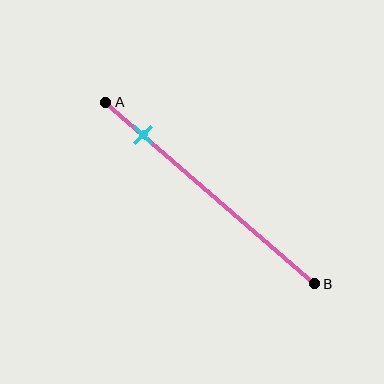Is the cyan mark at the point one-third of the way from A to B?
No, the mark is at about 20% from A, not at the 33% one-third point.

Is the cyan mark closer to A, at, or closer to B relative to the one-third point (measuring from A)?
The cyan mark is closer to point A than the one-third point of segment AB.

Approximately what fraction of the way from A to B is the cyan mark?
The cyan mark is approximately 20% of the way from A to B.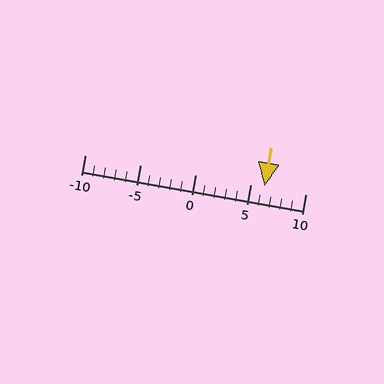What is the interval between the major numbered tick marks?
The major tick marks are spaced 5 units apart.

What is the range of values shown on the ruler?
The ruler shows values from -10 to 10.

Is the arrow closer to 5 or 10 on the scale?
The arrow is closer to 5.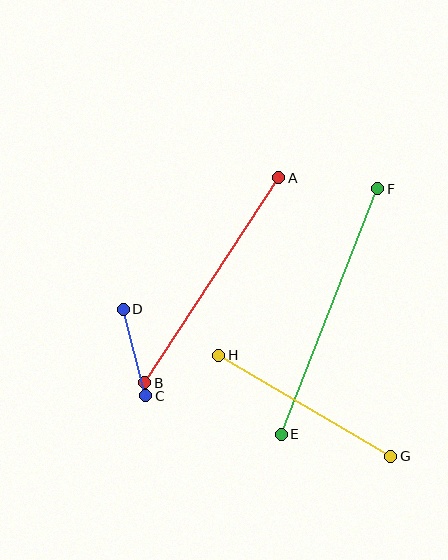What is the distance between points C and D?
The distance is approximately 90 pixels.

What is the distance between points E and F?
The distance is approximately 264 pixels.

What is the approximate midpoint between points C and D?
The midpoint is at approximately (134, 352) pixels.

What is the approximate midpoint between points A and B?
The midpoint is at approximately (212, 280) pixels.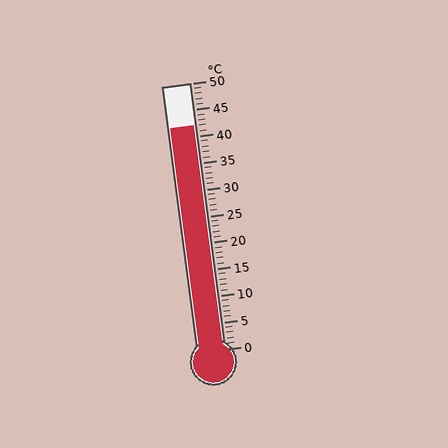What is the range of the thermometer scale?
The thermometer scale ranges from 0°C to 50°C.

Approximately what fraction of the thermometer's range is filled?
The thermometer is filled to approximately 85% of its range.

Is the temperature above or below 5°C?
The temperature is above 5°C.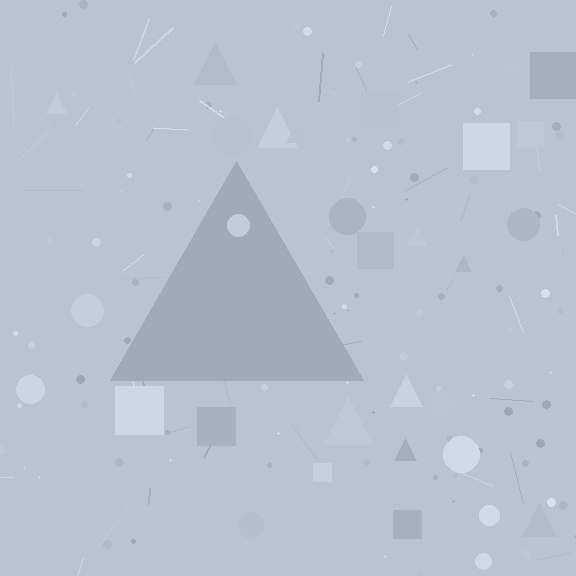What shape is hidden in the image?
A triangle is hidden in the image.